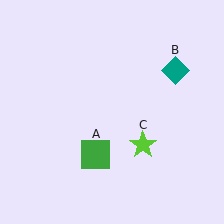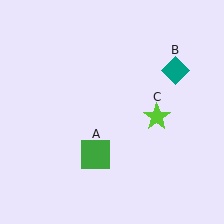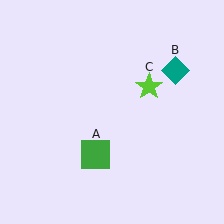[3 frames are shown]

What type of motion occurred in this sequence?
The lime star (object C) rotated counterclockwise around the center of the scene.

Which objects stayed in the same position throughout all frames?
Green square (object A) and teal diamond (object B) remained stationary.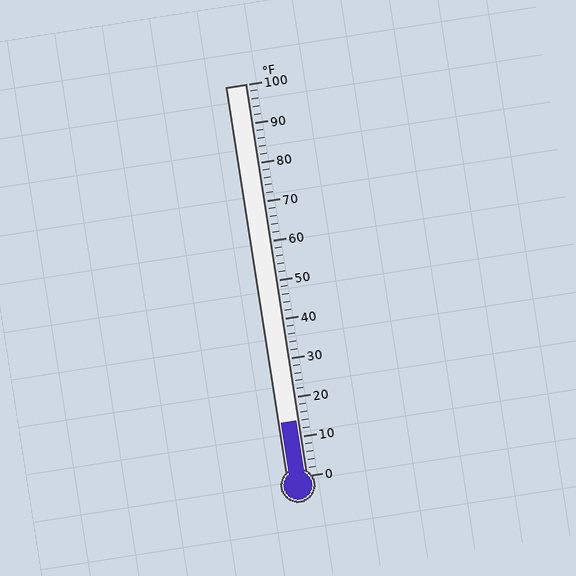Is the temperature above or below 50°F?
The temperature is below 50°F.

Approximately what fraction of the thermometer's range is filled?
The thermometer is filled to approximately 15% of its range.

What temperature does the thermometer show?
The thermometer shows approximately 14°F.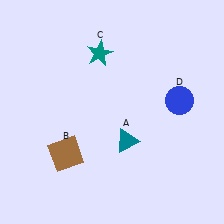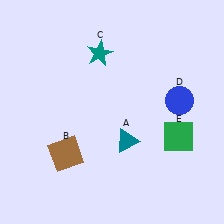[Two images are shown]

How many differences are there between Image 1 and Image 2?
There is 1 difference between the two images.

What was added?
A green square (E) was added in Image 2.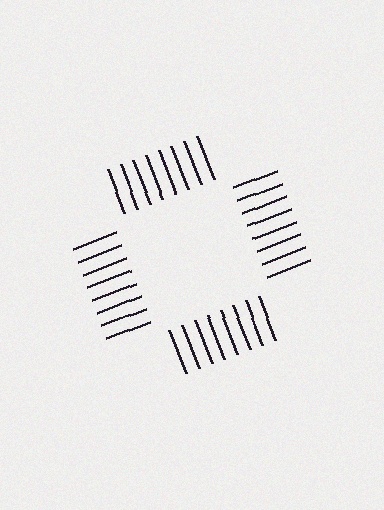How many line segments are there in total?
32 — 8 along each of the 4 edges.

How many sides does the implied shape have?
4 sides — the line-ends trace a square.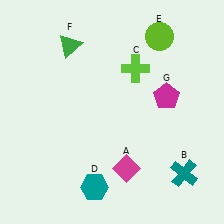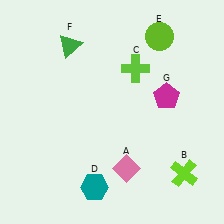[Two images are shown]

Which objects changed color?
A changed from magenta to pink. B changed from teal to lime.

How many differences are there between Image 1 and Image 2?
There are 2 differences between the two images.